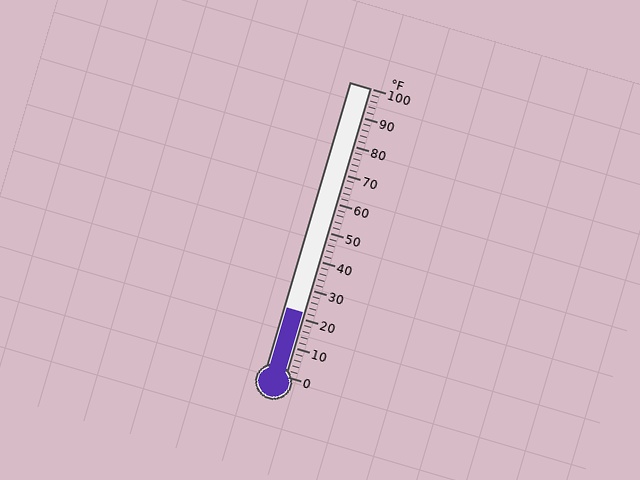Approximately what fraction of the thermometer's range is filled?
The thermometer is filled to approximately 20% of its range.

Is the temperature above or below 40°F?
The temperature is below 40°F.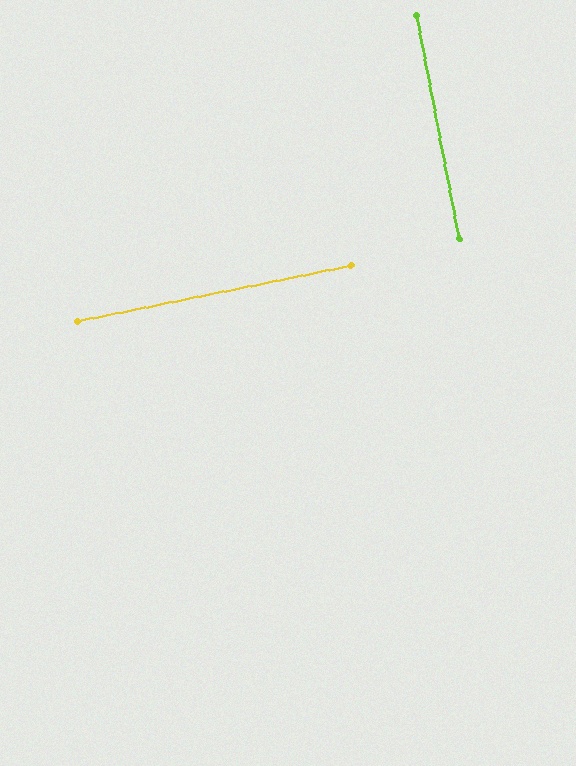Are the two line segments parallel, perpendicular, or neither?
Perpendicular — they meet at approximately 89°.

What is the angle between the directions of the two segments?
Approximately 89 degrees.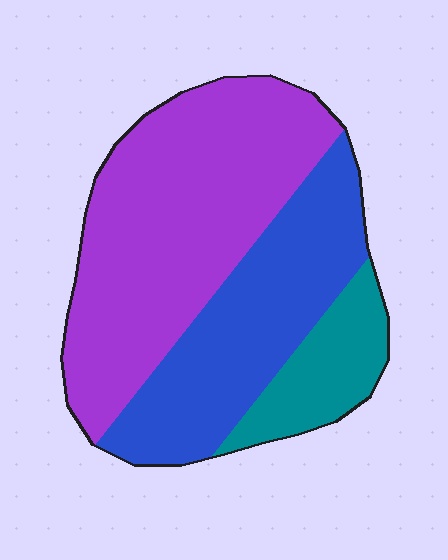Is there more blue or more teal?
Blue.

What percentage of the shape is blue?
Blue covers around 35% of the shape.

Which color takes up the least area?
Teal, at roughly 15%.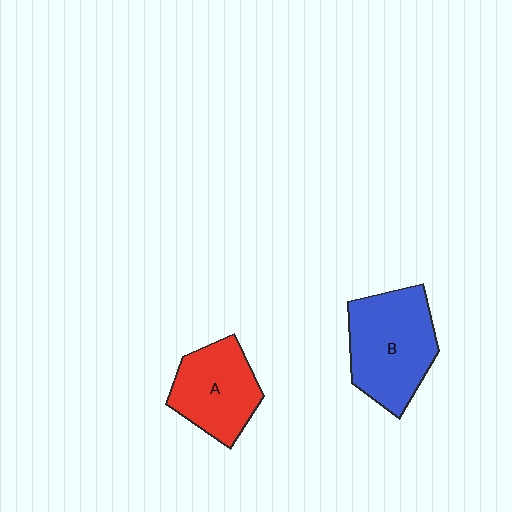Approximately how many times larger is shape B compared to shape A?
Approximately 1.3 times.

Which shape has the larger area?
Shape B (blue).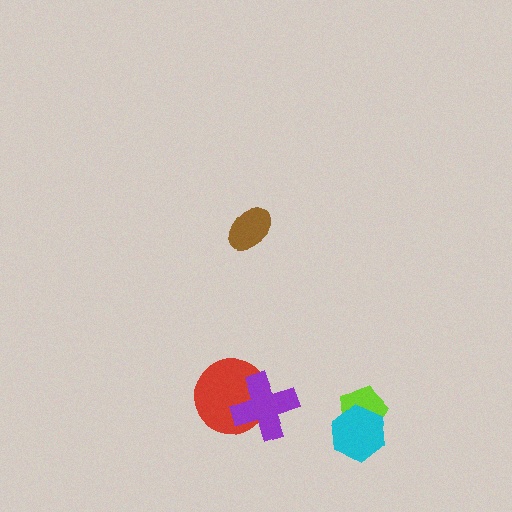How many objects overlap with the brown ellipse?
0 objects overlap with the brown ellipse.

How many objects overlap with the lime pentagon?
1 object overlaps with the lime pentagon.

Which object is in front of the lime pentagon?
The cyan hexagon is in front of the lime pentagon.